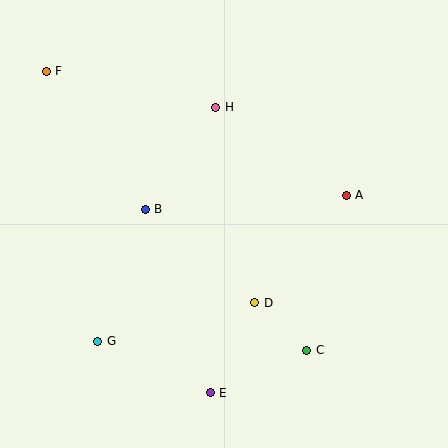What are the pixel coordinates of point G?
Point G is at (98, 341).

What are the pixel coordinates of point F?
Point F is at (46, 71).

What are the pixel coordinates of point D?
Point D is at (255, 303).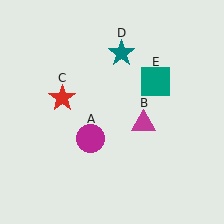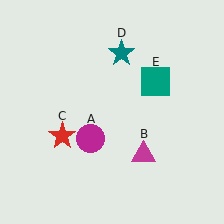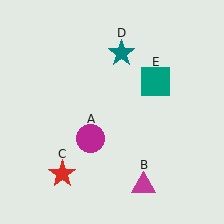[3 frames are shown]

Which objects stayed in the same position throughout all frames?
Magenta circle (object A) and teal star (object D) and teal square (object E) remained stationary.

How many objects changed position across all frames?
2 objects changed position: magenta triangle (object B), red star (object C).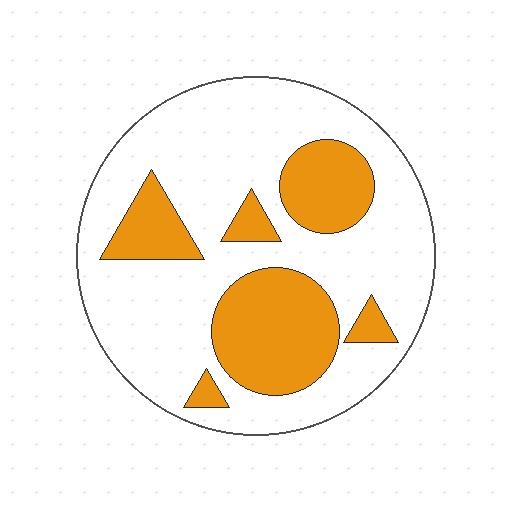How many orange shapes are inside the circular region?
6.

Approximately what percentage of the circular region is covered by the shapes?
Approximately 30%.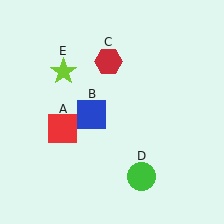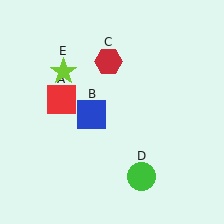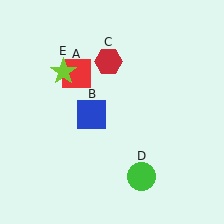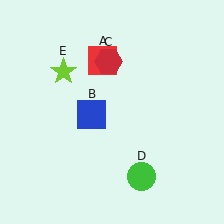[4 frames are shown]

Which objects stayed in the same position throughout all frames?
Blue square (object B) and red hexagon (object C) and green circle (object D) and lime star (object E) remained stationary.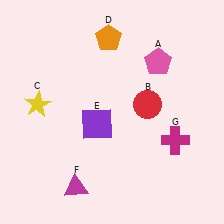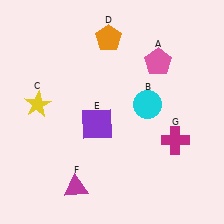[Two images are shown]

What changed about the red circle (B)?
In Image 1, B is red. In Image 2, it changed to cyan.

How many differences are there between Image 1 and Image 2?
There is 1 difference between the two images.